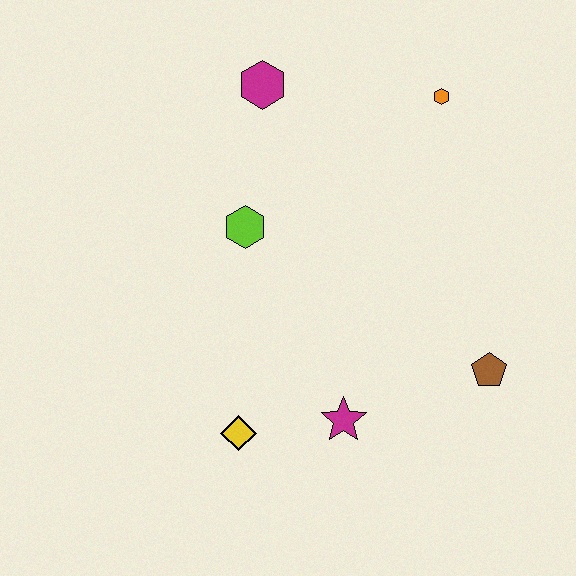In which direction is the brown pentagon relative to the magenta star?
The brown pentagon is to the right of the magenta star.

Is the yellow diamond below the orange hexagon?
Yes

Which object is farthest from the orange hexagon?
The yellow diamond is farthest from the orange hexagon.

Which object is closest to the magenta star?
The yellow diamond is closest to the magenta star.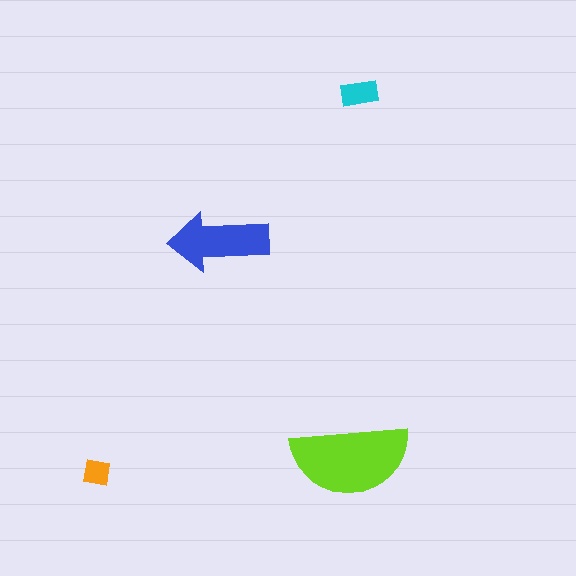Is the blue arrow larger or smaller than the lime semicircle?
Smaller.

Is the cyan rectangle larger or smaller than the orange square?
Larger.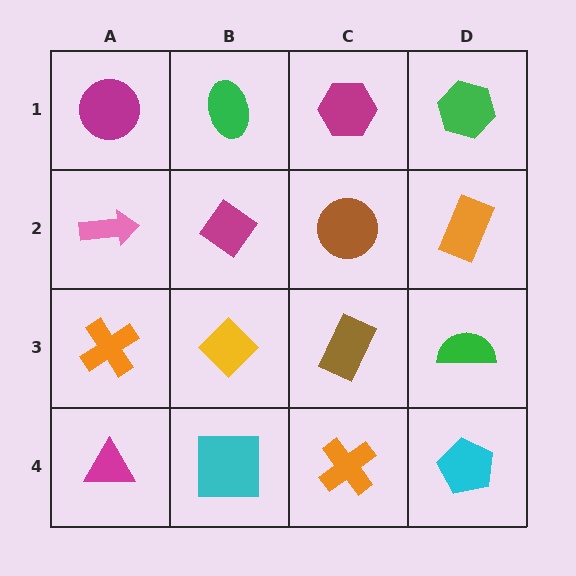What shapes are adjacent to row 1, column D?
An orange rectangle (row 2, column D), a magenta hexagon (row 1, column C).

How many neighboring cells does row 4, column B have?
3.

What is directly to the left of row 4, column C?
A cyan square.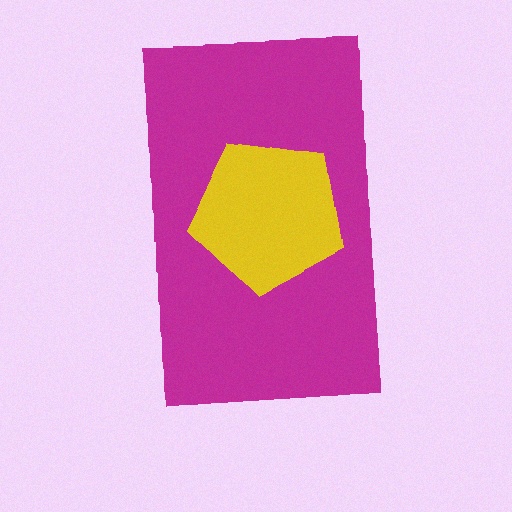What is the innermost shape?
The yellow pentagon.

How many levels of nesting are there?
2.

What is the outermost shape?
The magenta rectangle.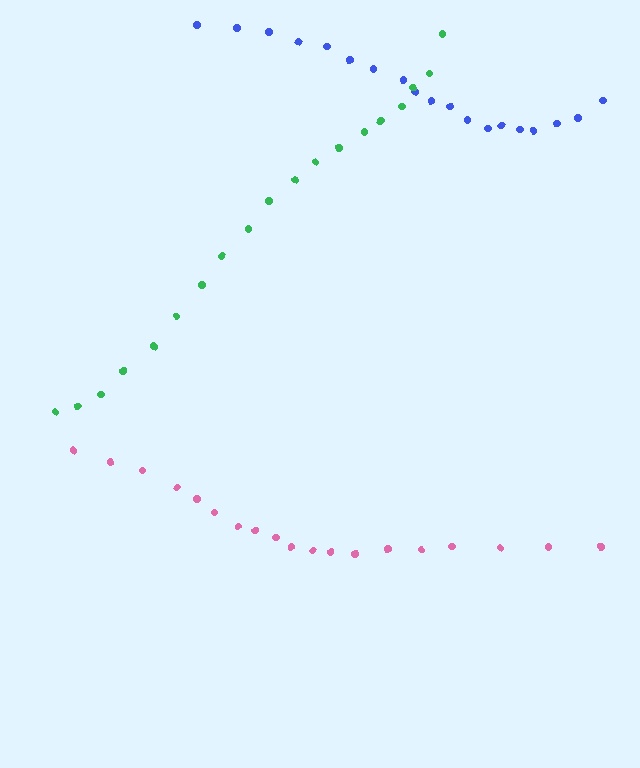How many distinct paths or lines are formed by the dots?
There are 3 distinct paths.